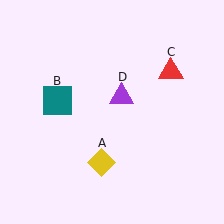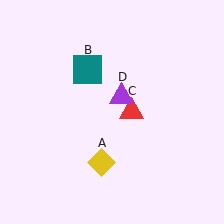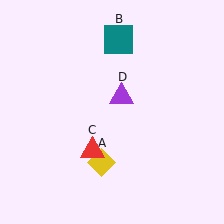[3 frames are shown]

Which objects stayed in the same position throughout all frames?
Yellow diamond (object A) and purple triangle (object D) remained stationary.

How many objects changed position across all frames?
2 objects changed position: teal square (object B), red triangle (object C).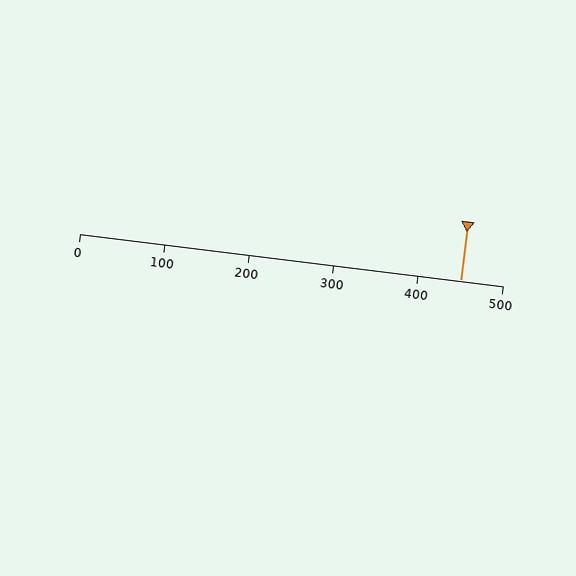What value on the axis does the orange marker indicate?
The marker indicates approximately 450.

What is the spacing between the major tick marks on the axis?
The major ticks are spaced 100 apart.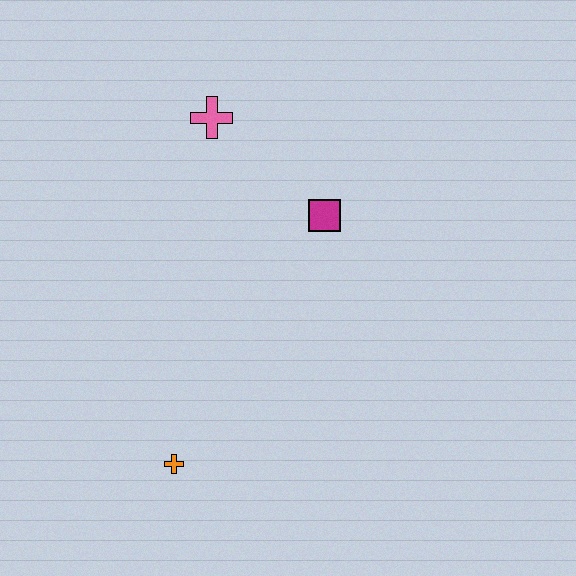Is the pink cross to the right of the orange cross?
Yes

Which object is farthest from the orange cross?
The pink cross is farthest from the orange cross.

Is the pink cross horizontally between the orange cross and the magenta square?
Yes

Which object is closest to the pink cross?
The magenta square is closest to the pink cross.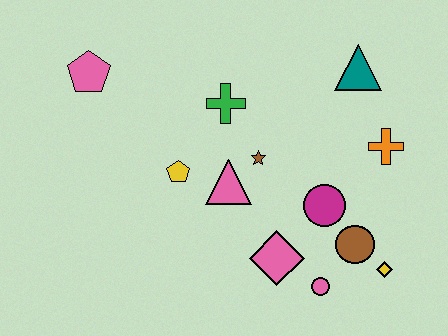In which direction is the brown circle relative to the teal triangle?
The brown circle is below the teal triangle.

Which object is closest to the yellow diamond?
The brown circle is closest to the yellow diamond.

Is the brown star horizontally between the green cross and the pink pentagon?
No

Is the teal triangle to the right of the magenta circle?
Yes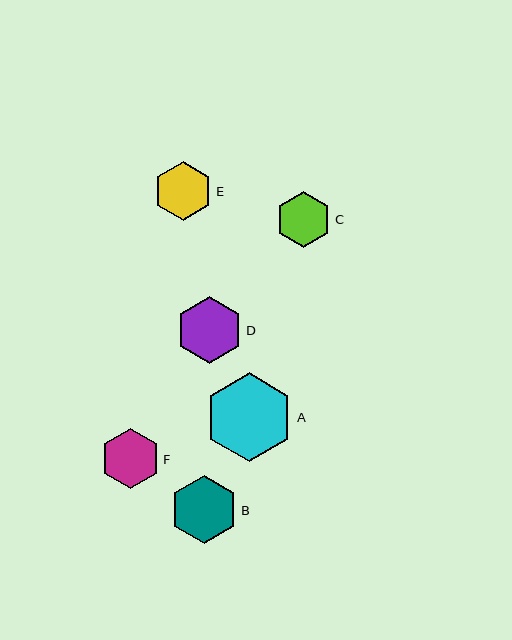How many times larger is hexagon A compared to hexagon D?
Hexagon A is approximately 1.3 times the size of hexagon D.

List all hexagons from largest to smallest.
From largest to smallest: A, B, D, E, F, C.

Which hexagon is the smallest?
Hexagon C is the smallest with a size of approximately 56 pixels.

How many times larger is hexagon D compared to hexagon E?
Hexagon D is approximately 1.1 times the size of hexagon E.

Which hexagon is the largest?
Hexagon A is the largest with a size of approximately 89 pixels.